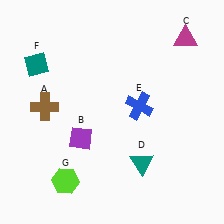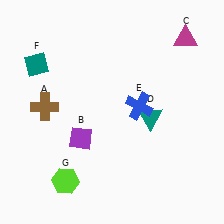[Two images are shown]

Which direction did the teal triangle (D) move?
The teal triangle (D) moved up.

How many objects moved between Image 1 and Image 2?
1 object moved between the two images.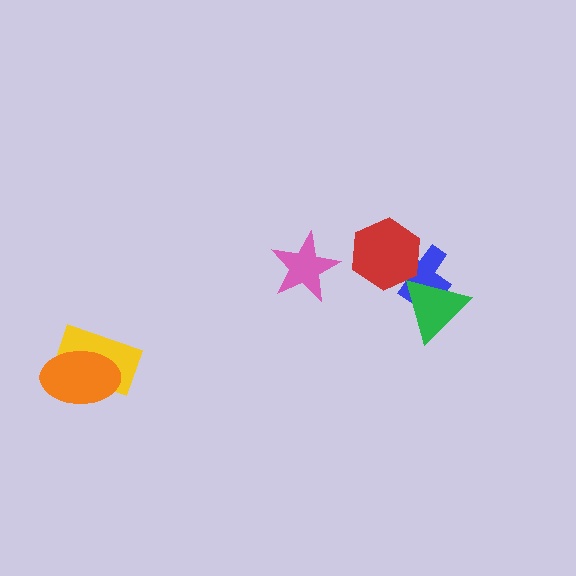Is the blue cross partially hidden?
Yes, it is partially covered by another shape.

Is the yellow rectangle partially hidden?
Yes, it is partially covered by another shape.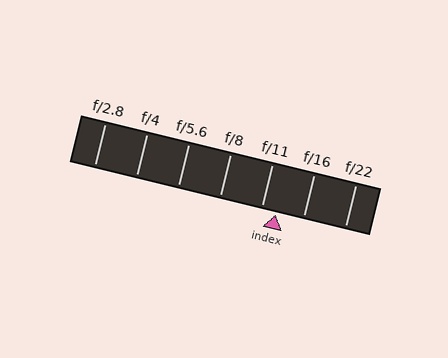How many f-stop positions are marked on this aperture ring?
There are 7 f-stop positions marked.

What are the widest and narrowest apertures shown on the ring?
The widest aperture shown is f/2.8 and the narrowest is f/22.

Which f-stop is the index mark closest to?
The index mark is closest to f/11.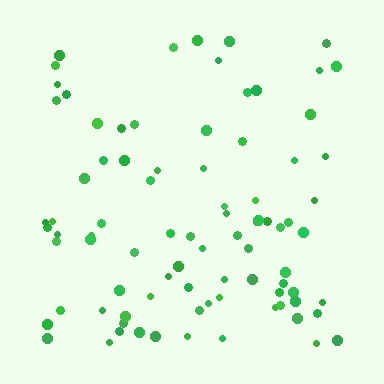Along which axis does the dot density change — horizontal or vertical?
Vertical.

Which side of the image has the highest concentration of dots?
The bottom.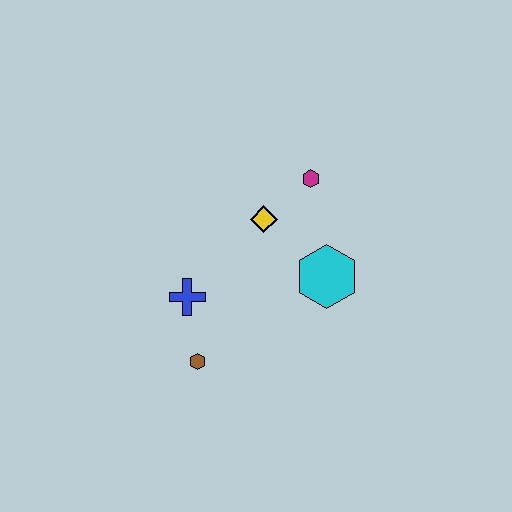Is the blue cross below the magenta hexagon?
Yes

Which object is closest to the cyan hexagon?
The yellow diamond is closest to the cyan hexagon.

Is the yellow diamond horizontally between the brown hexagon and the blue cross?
No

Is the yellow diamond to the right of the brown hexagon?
Yes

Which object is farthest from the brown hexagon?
The magenta hexagon is farthest from the brown hexagon.